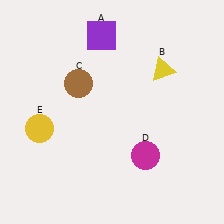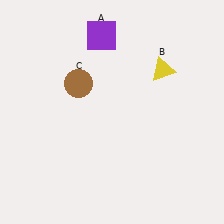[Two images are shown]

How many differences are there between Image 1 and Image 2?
There are 2 differences between the two images.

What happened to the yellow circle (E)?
The yellow circle (E) was removed in Image 2. It was in the bottom-left area of Image 1.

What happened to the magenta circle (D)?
The magenta circle (D) was removed in Image 2. It was in the bottom-right area of Image 1.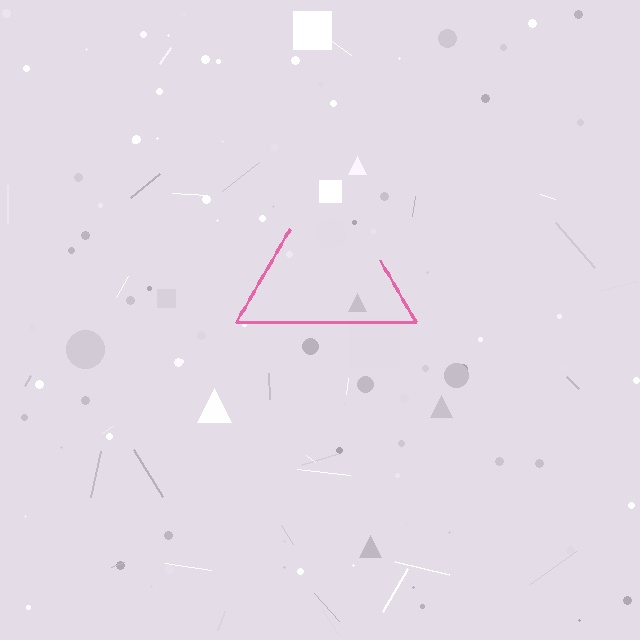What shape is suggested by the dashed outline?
The dashed outline suggests a triangle.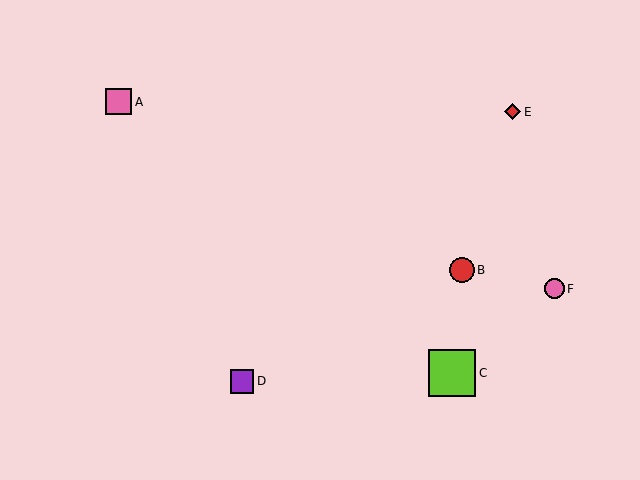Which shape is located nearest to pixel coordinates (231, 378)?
The purple square (labeled D) at (242, 381) is nearest to that location.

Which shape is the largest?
The lime square (labeled C) is the largest.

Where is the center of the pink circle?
The center of the pink circle is at (554, 289).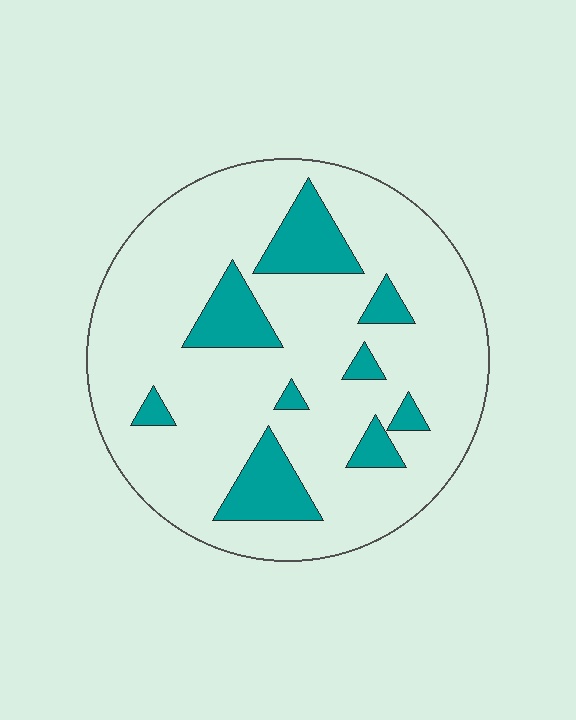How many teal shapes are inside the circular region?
9.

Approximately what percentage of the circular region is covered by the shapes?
Approximately 15%.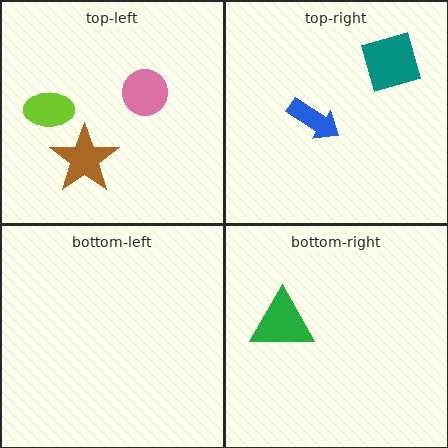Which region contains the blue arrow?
The top-right region.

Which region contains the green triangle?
The bottom-right region.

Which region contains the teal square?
The top-right region.